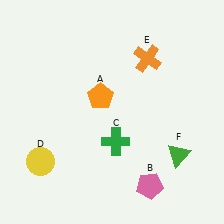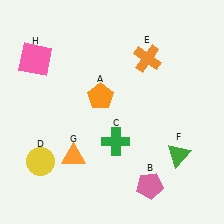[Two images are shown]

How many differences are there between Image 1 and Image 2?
There are 2 differences between the two images.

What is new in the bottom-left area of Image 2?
An orange triangle (G) was added in the bottom-left area of Image 2.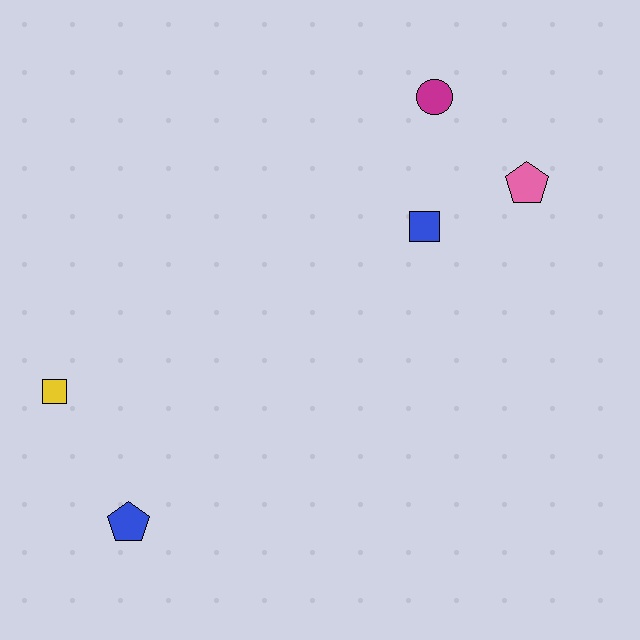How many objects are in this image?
There are 5 objects.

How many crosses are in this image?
There are no crosses.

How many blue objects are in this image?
There are 2 blue objects.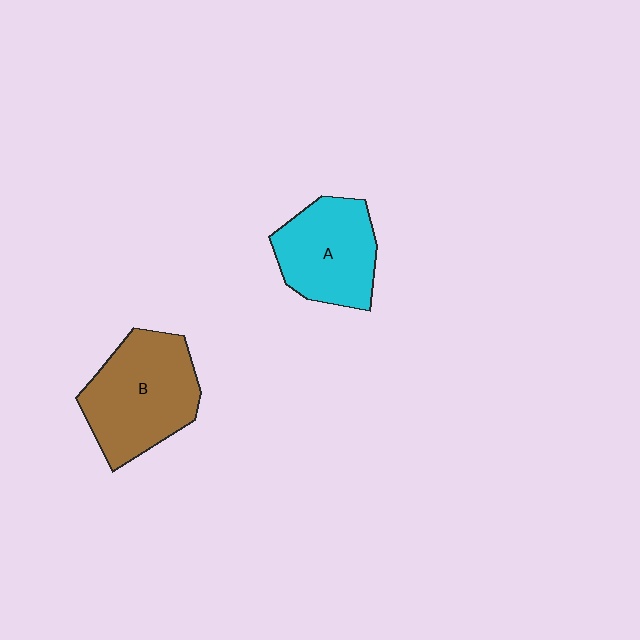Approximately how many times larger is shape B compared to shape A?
Approximately 1.2 times.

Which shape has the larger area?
Shape B (brown).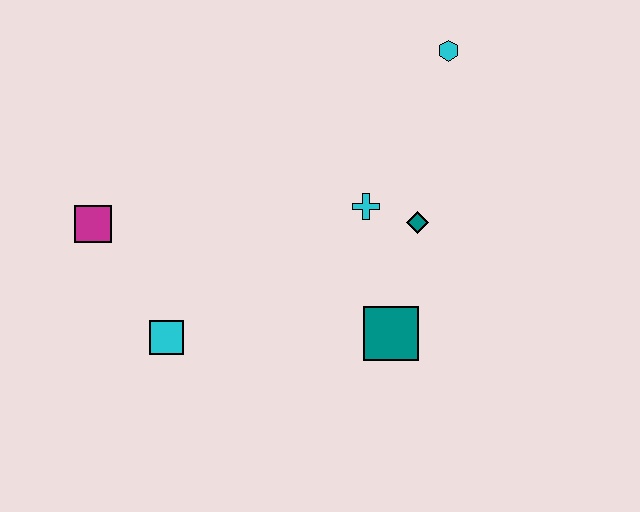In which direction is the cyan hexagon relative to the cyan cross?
The cyan hexagon is above the cyan cross.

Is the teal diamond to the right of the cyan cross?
Yes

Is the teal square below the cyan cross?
Yes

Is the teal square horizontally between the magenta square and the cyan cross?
No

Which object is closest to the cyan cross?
The teal diamond is closest to the cyan cross.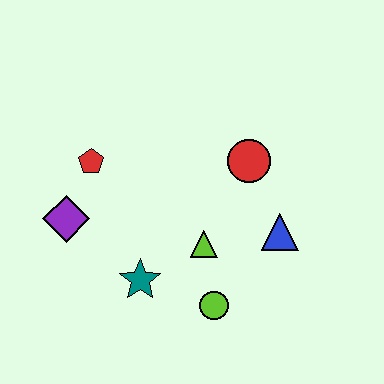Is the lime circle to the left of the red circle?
Yes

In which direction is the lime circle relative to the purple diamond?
The lime circle is to the right of the purple diamond.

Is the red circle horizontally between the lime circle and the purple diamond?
No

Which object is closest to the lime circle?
The lime triangle is closest to the lime circle.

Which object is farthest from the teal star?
The red circle is farthest from the teal star.